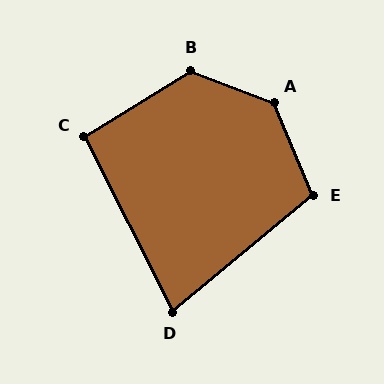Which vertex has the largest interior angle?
A, at approximately 134 degrees.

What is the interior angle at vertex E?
Approximately 107 degrees (obtuse).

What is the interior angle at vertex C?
Approximately 95 degrees (approximately right).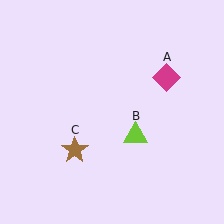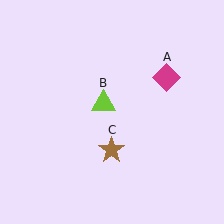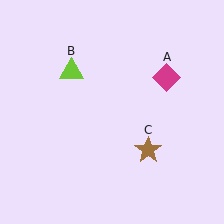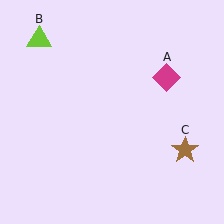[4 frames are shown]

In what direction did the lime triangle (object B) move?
The lime triangle (object B) moved up and to the left.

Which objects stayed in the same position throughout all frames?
Magenta diamond (object A) remained stationary.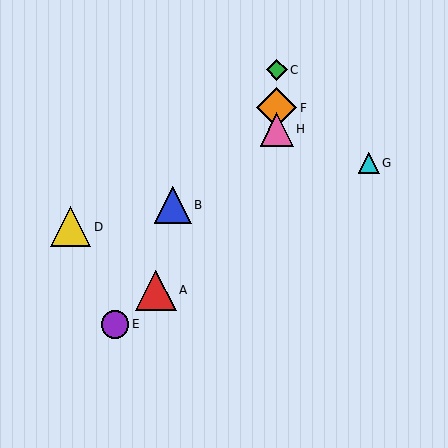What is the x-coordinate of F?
Object F is at x≈277.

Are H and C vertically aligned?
Yes, both are at x≈277.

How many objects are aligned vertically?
3 objects (C, F, H) are aligned vertically.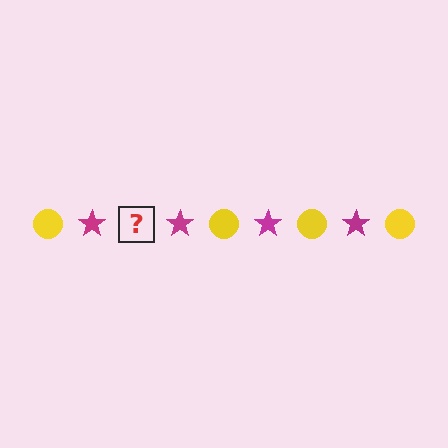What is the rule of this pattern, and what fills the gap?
The rule is that the pattern alternates between yellow circle and magenta star. The gap should be filled with a yellow circle.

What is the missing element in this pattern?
The missing element is a yellow circle.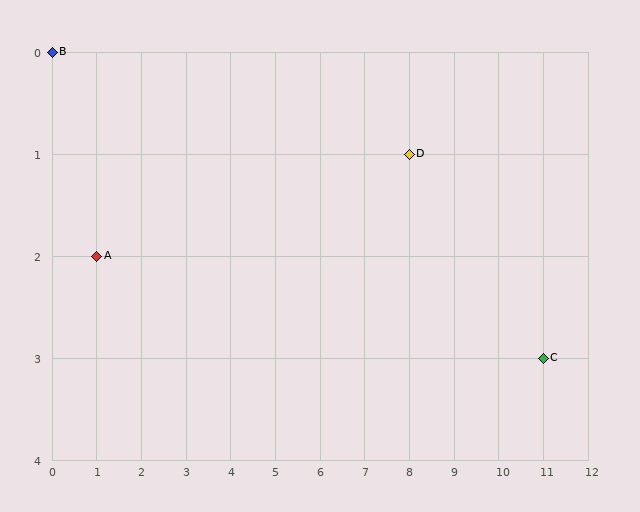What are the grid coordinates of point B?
Point B is at grid coordinates (0, 0).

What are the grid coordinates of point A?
Point A is at grid coordinates (1, 2).